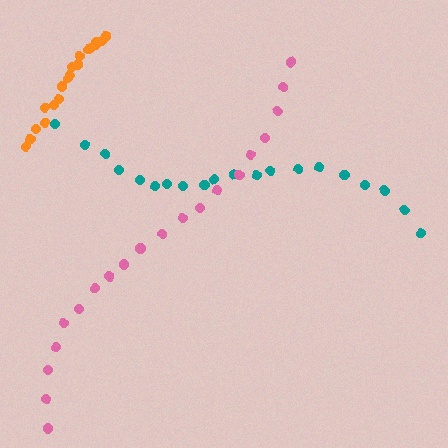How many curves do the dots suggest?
There are 3 distinct paths.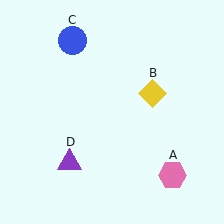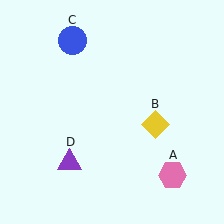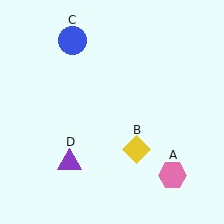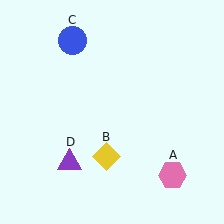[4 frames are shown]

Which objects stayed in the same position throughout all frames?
Pink hexagon (object A) and blue circle (object C) and purple triangle (object D) remained stationary.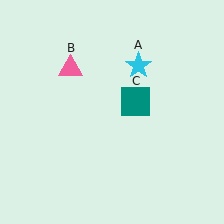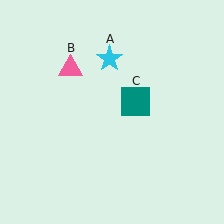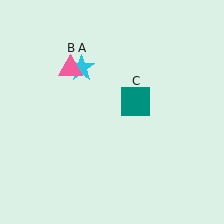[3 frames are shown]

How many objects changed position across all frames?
1 object changed position: cyan star (object A).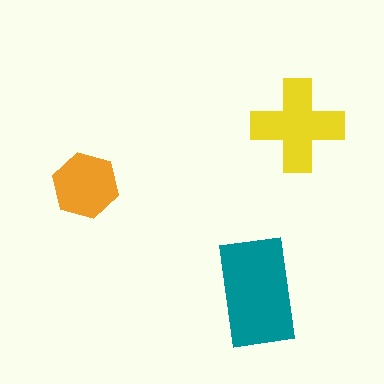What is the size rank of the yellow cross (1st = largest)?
2nd.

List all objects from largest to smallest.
The teal rectangle, the yellow cross, the orange hexagon.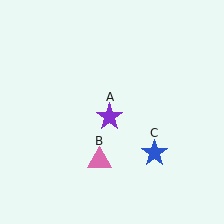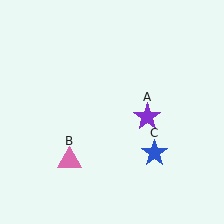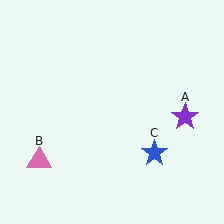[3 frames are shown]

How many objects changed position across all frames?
2 objects changed position: purple star (object A), pink triangle (object B).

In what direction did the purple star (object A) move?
The purple star (object A) moved right.